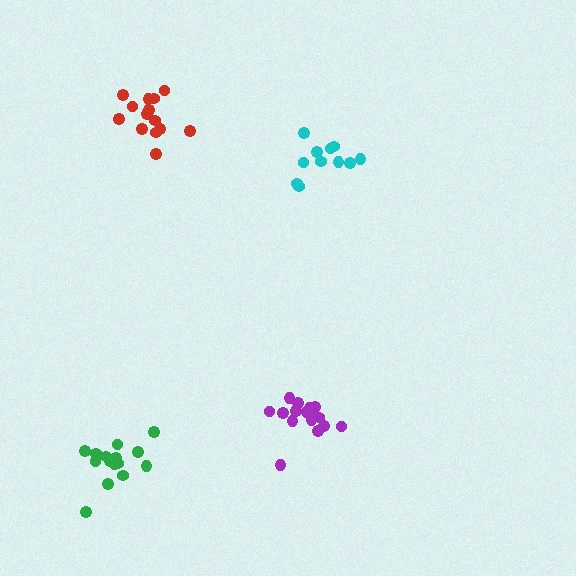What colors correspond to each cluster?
The clusters are colored: green, purple, cyan, red.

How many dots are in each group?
Group 1: 16 dots, Group 2: 16 dots, Group 3: 11 dots, Group 4: 14 dots (57 total).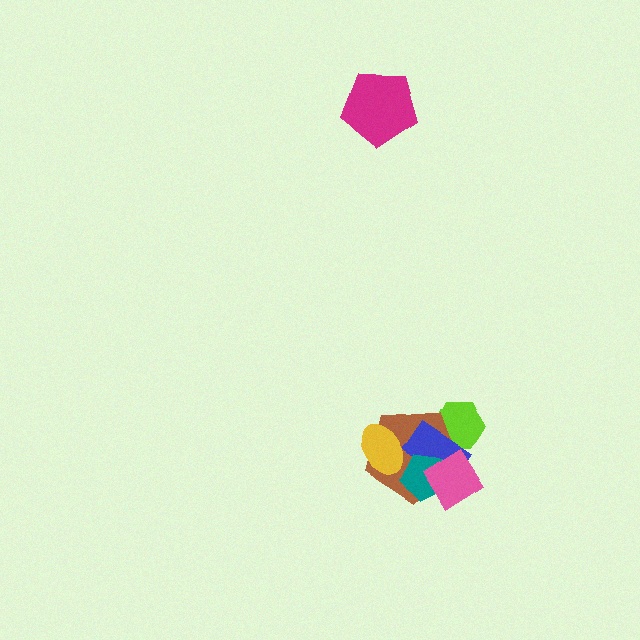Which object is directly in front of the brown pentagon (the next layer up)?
The blue rectangle is directly in front of the brown pentagon.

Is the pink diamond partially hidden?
No, no other shape covers it.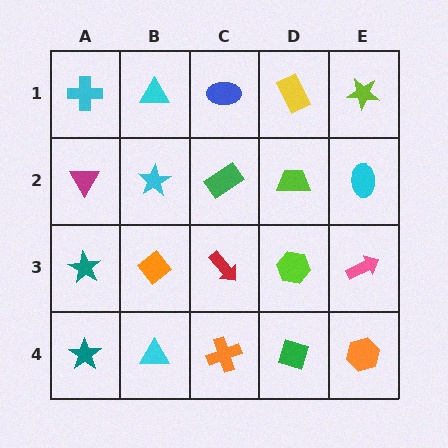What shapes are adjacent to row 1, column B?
A cyan star (row 2, column B), a cyan cross (row 1, column A), a blue ellipse (row 1, column C).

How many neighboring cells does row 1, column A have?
2.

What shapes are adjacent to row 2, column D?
A yellow rectangle (row 1, column D), a lime hexagon (row 3, column D), a green rectangle (row 2, column C), a cyan ellipse (row 2, column E).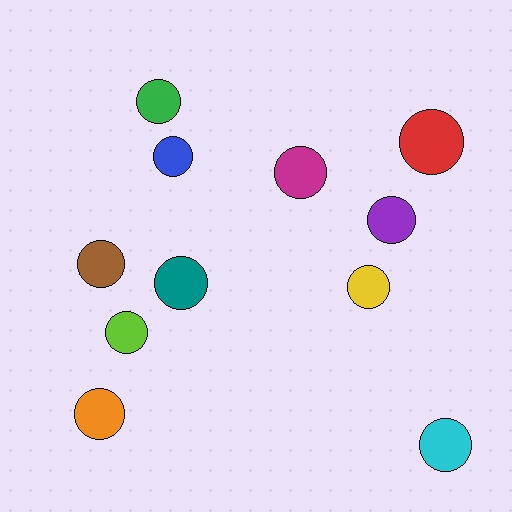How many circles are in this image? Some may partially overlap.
There are 11 circles.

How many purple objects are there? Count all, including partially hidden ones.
There is 1 purple object.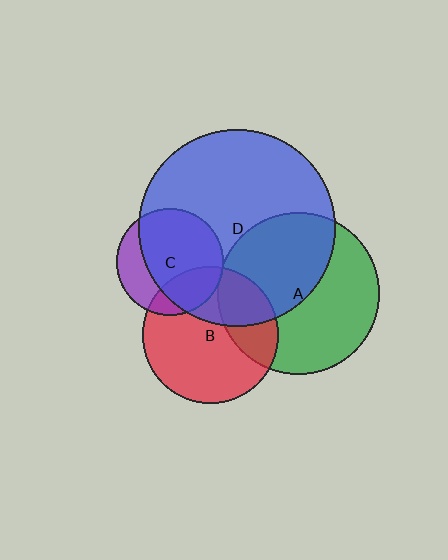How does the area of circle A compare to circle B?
Approximately 1.4 times.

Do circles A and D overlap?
Yes.